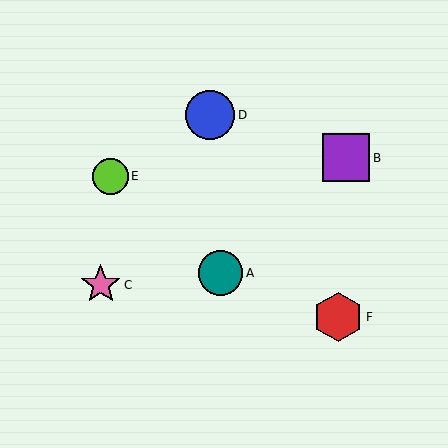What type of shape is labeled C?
Shape C is a pink star.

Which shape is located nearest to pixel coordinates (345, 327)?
The red hexagon (labeled F) at (338, 317) is nearest to that location.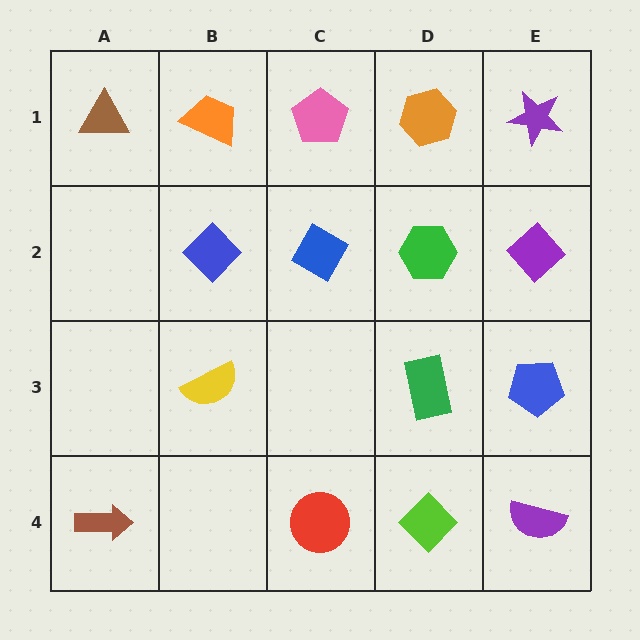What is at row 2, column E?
A purple diamond.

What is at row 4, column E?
A purple semicircle.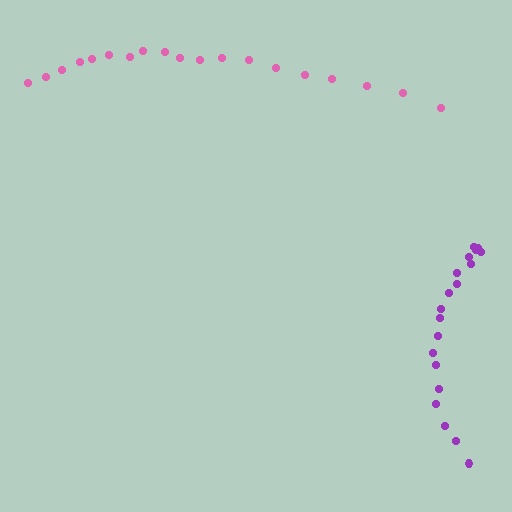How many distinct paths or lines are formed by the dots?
There are 2 distinct paths.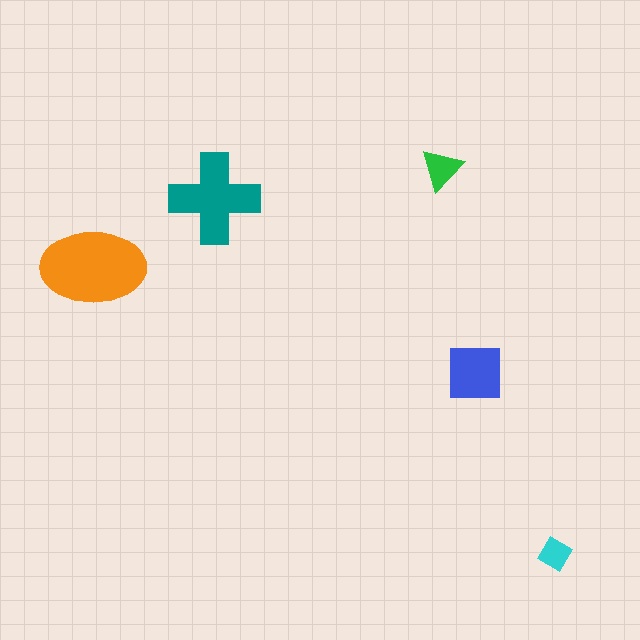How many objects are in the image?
There are 5 objects in the image.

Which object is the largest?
The orange ellipse.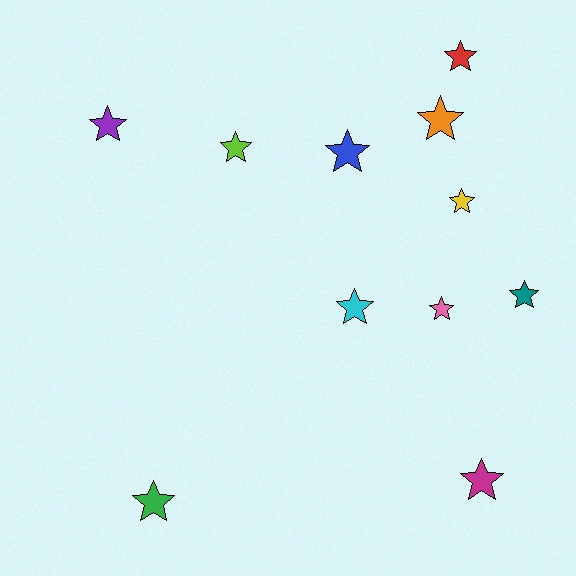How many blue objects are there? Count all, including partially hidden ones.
There is 1 blue object.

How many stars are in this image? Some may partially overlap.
There are 11 stars.